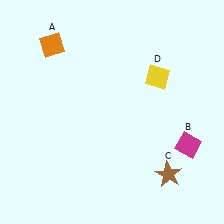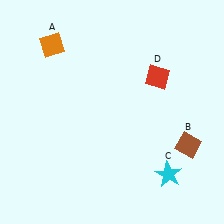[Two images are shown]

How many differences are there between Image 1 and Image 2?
There are 3 differences between the two images.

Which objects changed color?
B changed from magenta to brown. C changed from brown to cyan. D changed from yellow to red.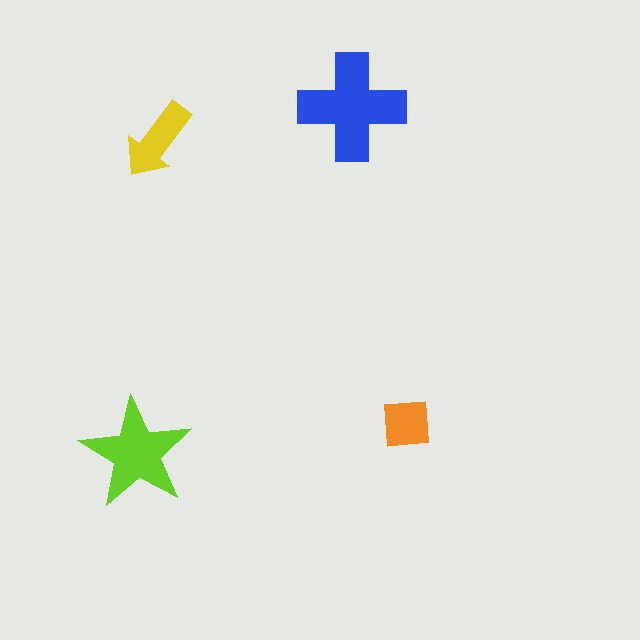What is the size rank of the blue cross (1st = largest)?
1st.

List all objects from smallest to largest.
The orange square, the yellow arrow, the lime star, the blue cross.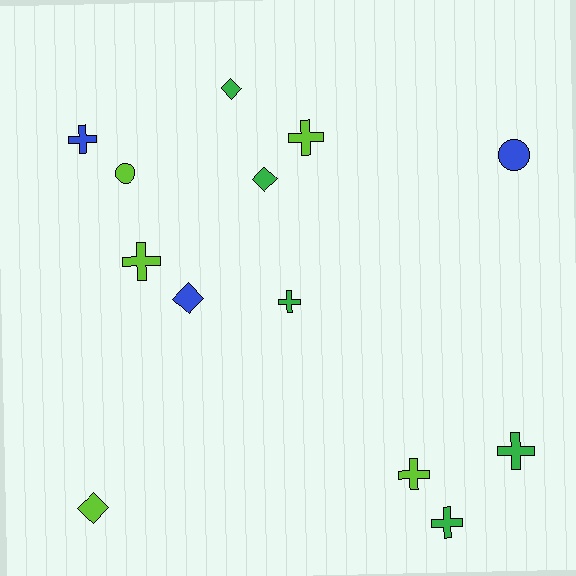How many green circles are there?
There are no green circles.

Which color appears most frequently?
Lime, with 5 objects.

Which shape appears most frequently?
Cross, with 7 objects.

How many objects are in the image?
There are 13 objects.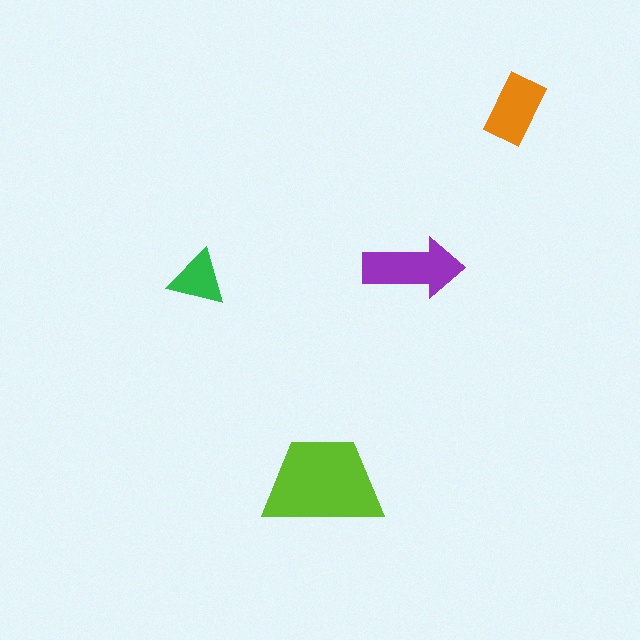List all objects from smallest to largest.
The green triangle, the orange rectangle, the purple arrow, the lime trapezoid.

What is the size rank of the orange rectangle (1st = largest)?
3rd.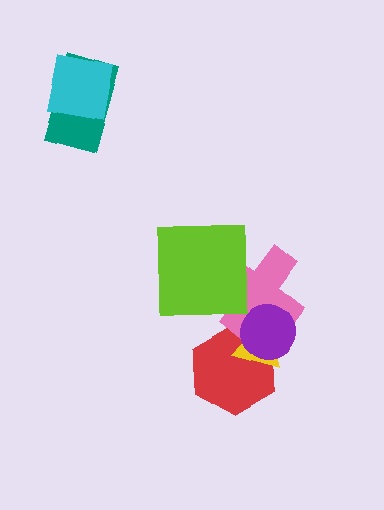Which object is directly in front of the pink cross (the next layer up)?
The lime square is directly in front of the pink cross.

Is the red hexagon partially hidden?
Yes, it is partially covered by another shape.